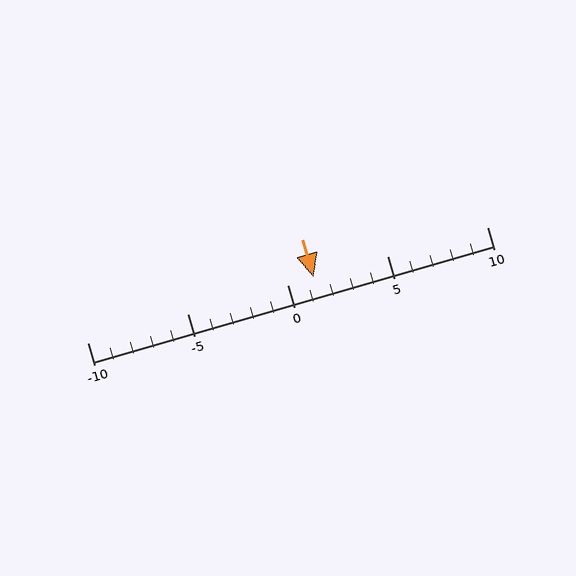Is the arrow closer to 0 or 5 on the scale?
The arrow is closer to 0.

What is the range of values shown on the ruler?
The ruler shows values from -10 to 10.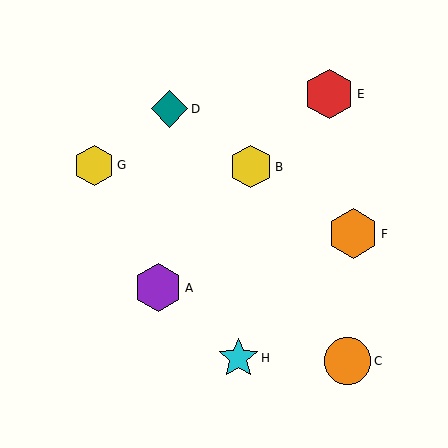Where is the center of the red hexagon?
The center of the red hexagon is at (329, 94).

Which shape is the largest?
The orange hexagon (labeled F) is the largest.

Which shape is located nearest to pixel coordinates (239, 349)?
The cyan star (labeled H) at (238, 358) is nearest to that location.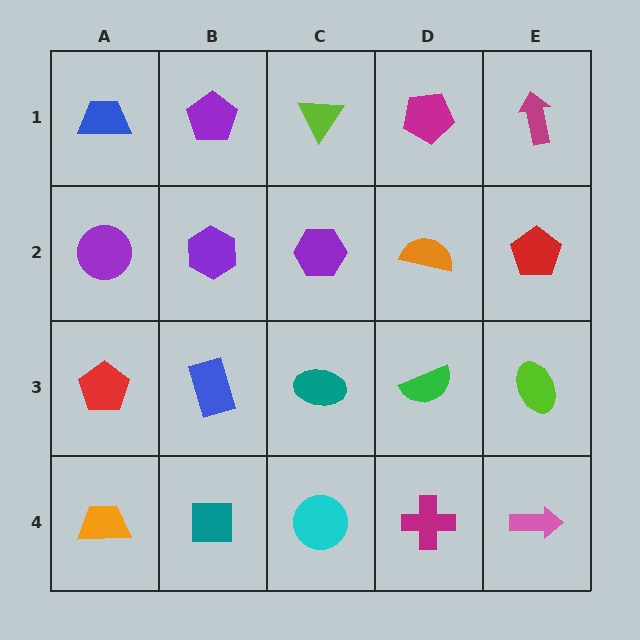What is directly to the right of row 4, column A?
A teal square.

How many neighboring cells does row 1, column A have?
2.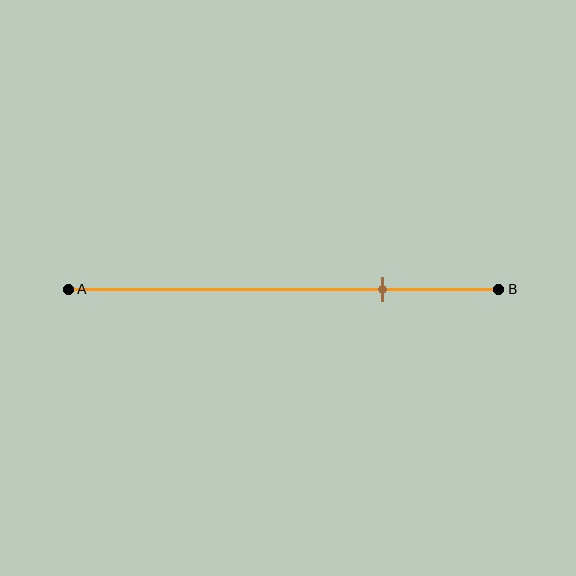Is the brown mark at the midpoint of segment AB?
No, the mark is at about 75% from A, not at the 50% midpoint.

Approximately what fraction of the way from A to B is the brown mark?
The brown mark is approximately 75% of the way from A to B.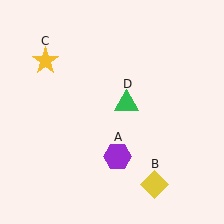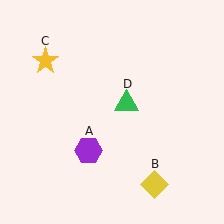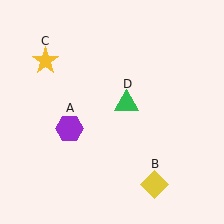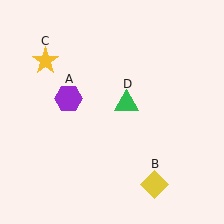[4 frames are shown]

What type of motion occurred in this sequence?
The purple hexagon (object A) rotated clockwise around the center of the scene.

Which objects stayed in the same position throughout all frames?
Yellow diamond (object B) and yellow star (object C) and green triangle (object D) remained stationary.